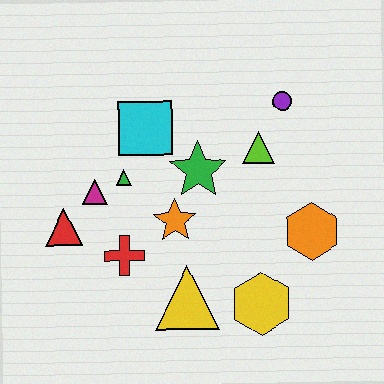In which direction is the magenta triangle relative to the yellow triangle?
The magenta triangle is above the yellow triangle.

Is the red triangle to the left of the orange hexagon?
Yes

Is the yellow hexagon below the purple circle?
Yes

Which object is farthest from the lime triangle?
The red triangle is farthest from the lime triangle.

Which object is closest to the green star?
The orange star is closest to the green star.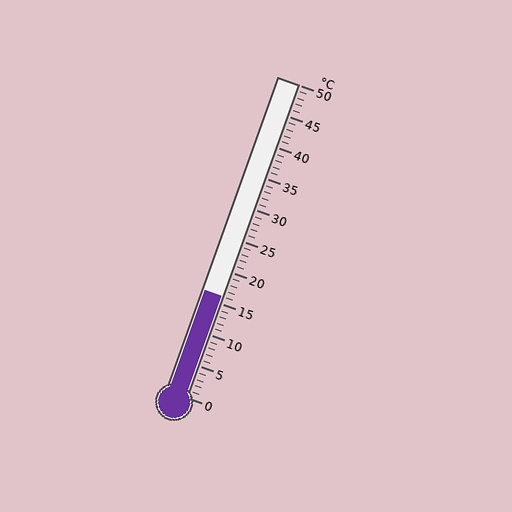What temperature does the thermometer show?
The thermometer shows approximately 16°C.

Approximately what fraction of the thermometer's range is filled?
The thermometer is filled to approximately 30% of its range.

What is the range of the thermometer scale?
The thermometer scale ranges from 0°C to 50°C.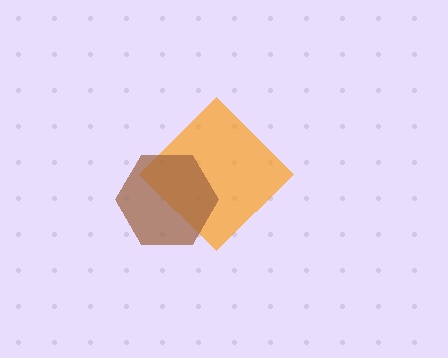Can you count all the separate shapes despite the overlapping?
Yes, there are 2 separate shapes.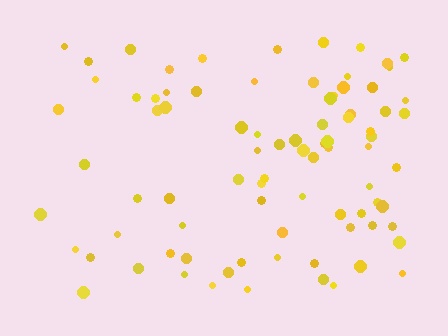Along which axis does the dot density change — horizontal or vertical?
Horizontal.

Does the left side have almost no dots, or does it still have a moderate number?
Still a moderate number, just noticeably fewer than the right.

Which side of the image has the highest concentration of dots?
The right.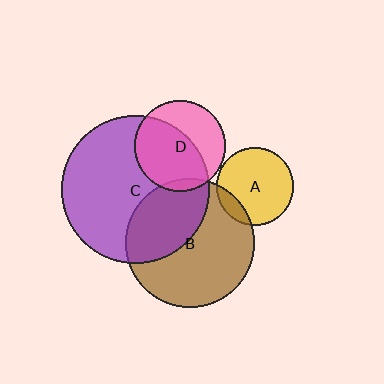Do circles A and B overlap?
Yes.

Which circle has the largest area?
Circle C (purple).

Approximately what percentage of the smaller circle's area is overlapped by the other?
Approximately 15%.